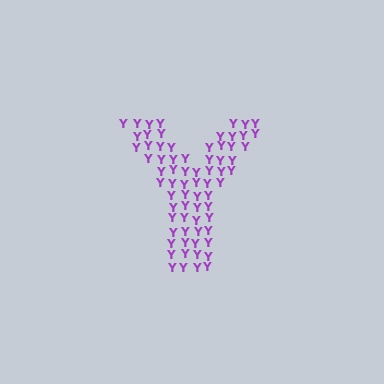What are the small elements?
The small elements are letter Y's.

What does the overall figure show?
The overall figure shows the letter Y.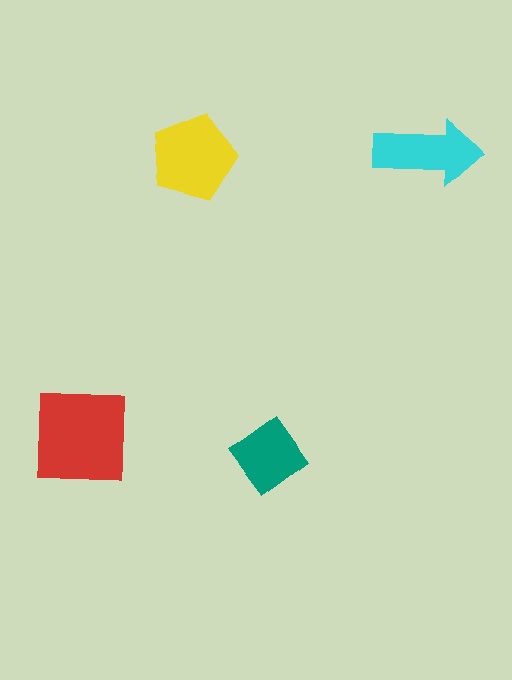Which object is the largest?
The red square.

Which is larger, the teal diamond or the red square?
The red square.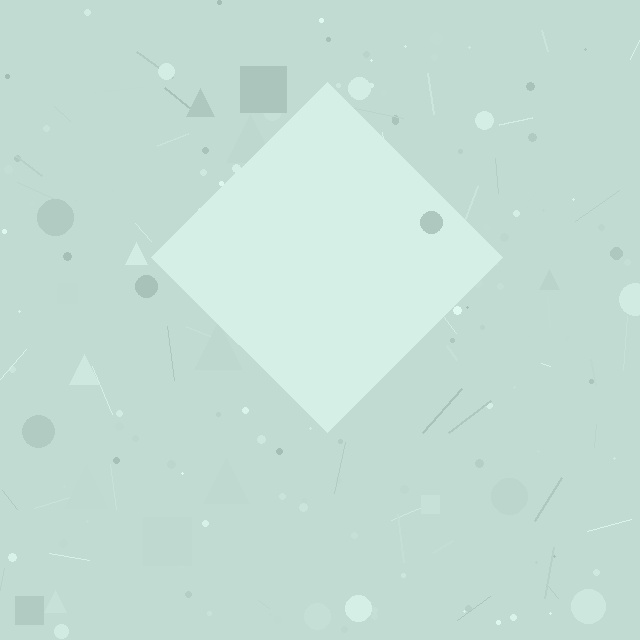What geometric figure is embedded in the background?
A diamond is embedded in the background.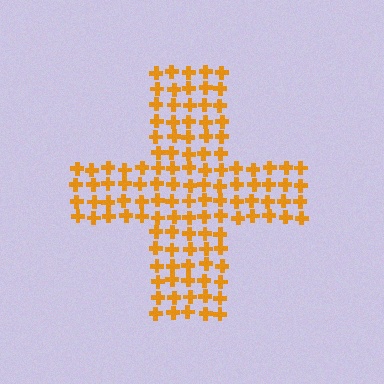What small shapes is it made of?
It is made of small crosses.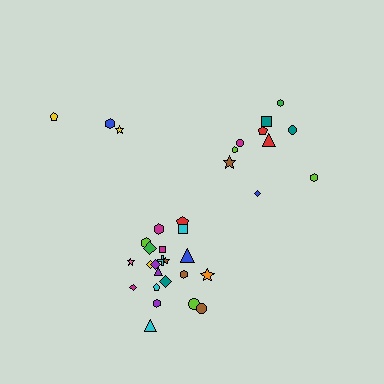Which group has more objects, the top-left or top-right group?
The top-right group.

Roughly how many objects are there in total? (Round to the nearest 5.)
Roughly 35 objects in total.